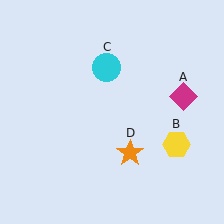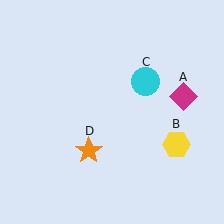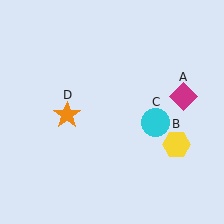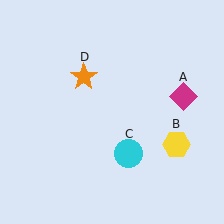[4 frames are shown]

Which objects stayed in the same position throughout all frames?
Magenta diamond (object A) and yellow hexagon (object B) remained stationary.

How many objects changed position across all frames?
2 objects changed position: cyan circle (object C), orange star (object D).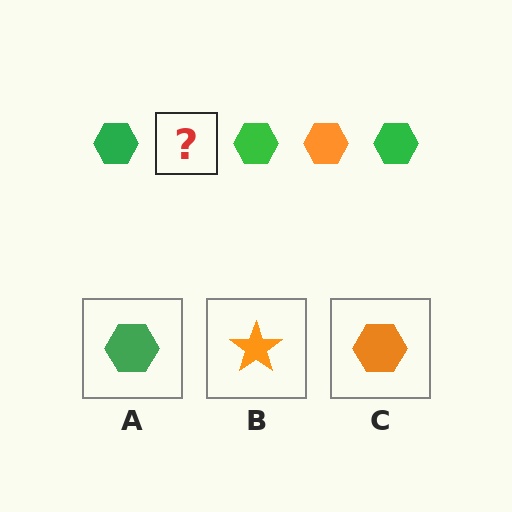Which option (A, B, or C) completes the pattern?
C.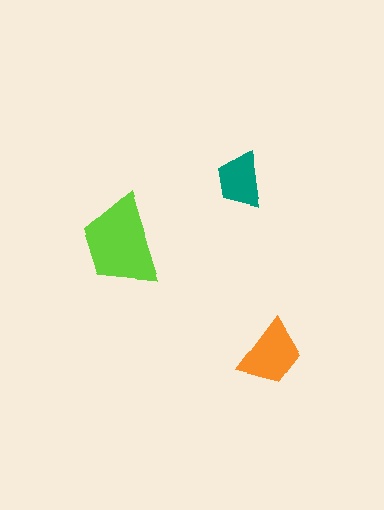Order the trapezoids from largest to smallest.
the lime one, the orange one, the teal one.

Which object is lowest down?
The orange trapezoid is bottommost.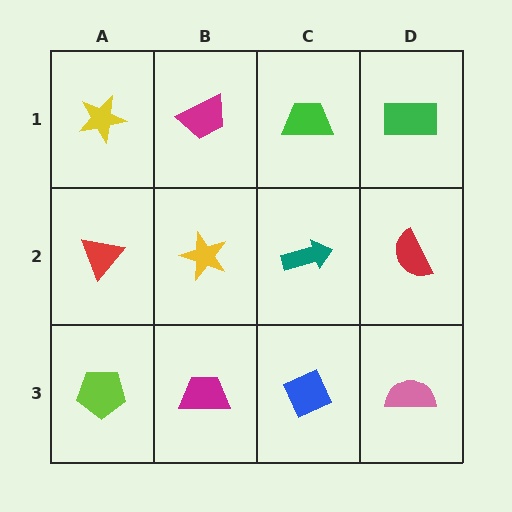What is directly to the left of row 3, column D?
A blue diamond.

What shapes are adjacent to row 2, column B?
A magenta trapezoid (row 1, column B), a magenta trapezoid (row 3, column B), a red triangle (row 2, column A), a teal arrow (row 2, column C).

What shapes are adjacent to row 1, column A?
A red triangle (row 2, column A), a magenta trapezoid (row 1, column B).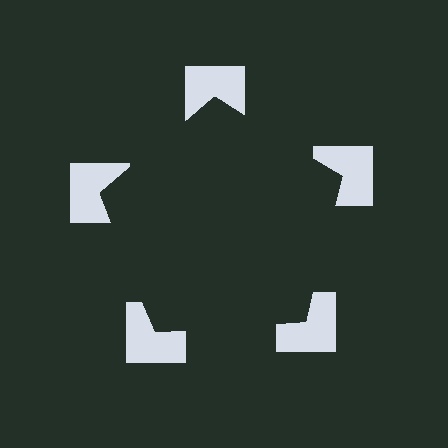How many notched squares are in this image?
There are 5 — one at each vertex of the illusory pentagon.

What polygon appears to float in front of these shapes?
An illusory pentagon — its edges are inferred from the aligned wedge cuts in the notched squares, not physically drawn.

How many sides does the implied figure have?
5 sides.